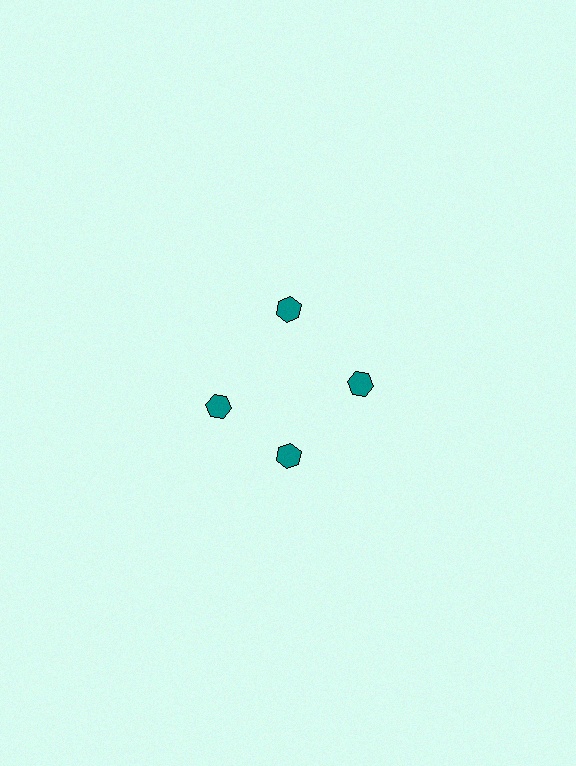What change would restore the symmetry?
The symmetry would be restored by rotating it back into even spacing with its neighbors so that all 4 hexagons sit at equal angles and equal distance from the center.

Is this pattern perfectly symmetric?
No. The 4 teal hexagons are arranged in a ring, but one element near the 9 o'clock position is rotated out of alignment along the ring, breaking the 4-fold rotational symmetry.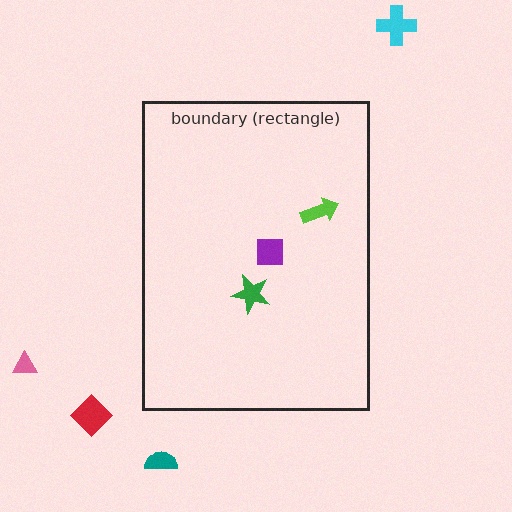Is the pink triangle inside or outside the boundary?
Outside.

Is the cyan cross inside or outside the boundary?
Outside.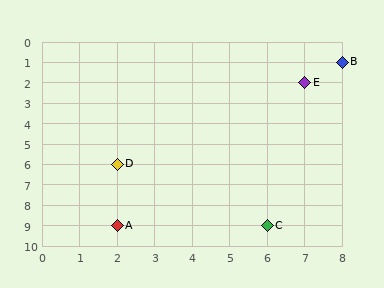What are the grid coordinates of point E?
Point E is at grid coordinates (7, 2).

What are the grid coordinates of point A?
Point A is at grid coordinates (2, 9).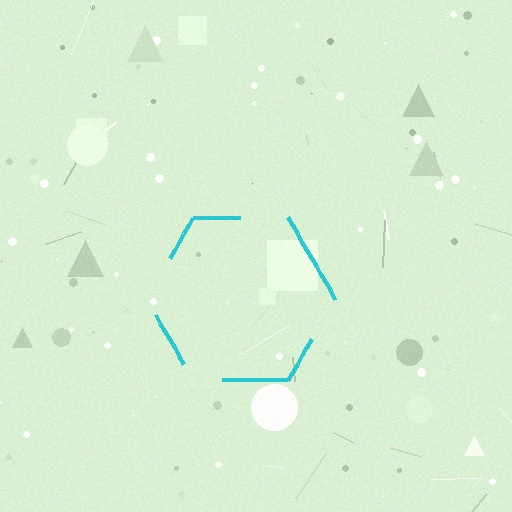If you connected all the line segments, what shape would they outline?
They would outline a hexagon.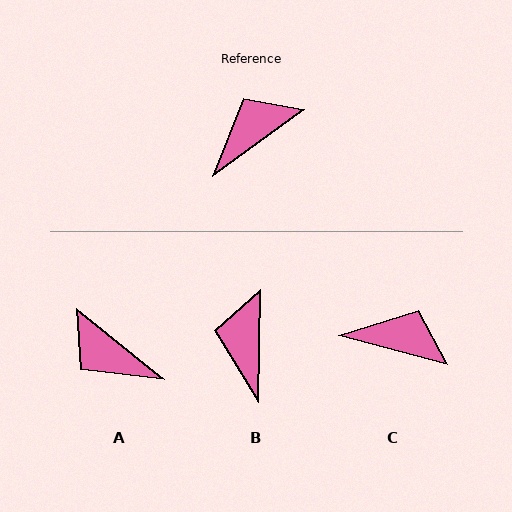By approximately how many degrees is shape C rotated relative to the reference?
Approximately 51 degrees clockwise.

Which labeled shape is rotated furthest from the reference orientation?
A, about 105 degrees away.